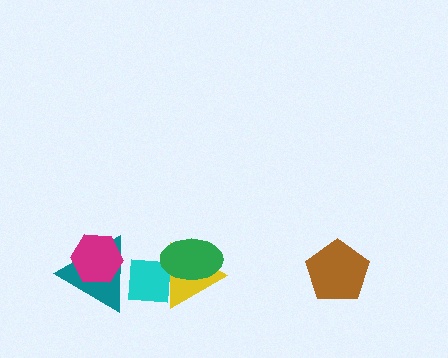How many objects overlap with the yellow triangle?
2 objects overlap with the yellow triangle.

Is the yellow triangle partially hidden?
Yes, it is partially covered by another shape.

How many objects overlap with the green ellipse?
2 objects overlap with the green ellipse.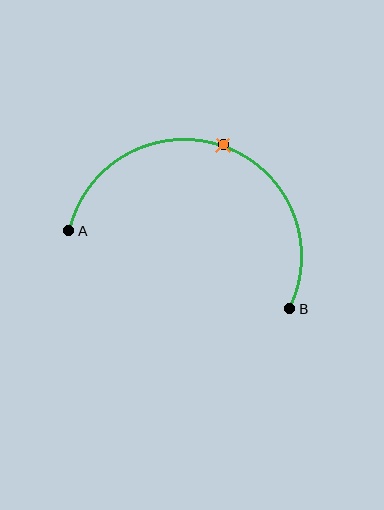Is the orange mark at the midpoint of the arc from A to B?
Yes. The orange mark lies on the arc at equal arc-length from both A and B — it is the arc midpoint.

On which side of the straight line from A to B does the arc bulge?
The arc bulges above the straight line connecting A and B.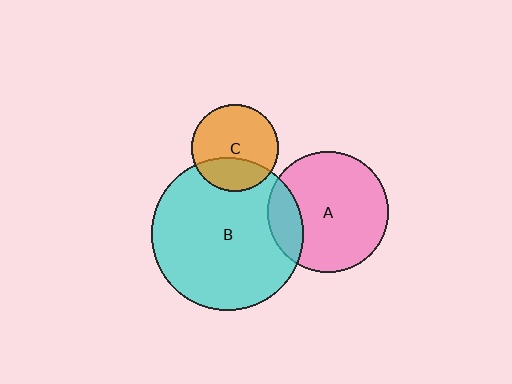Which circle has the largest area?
Circle B (cyan).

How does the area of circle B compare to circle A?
Approximately 1.6 times.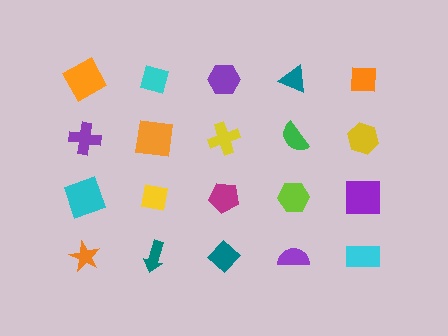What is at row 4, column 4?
A purple semicircle.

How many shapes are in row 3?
5 shapes.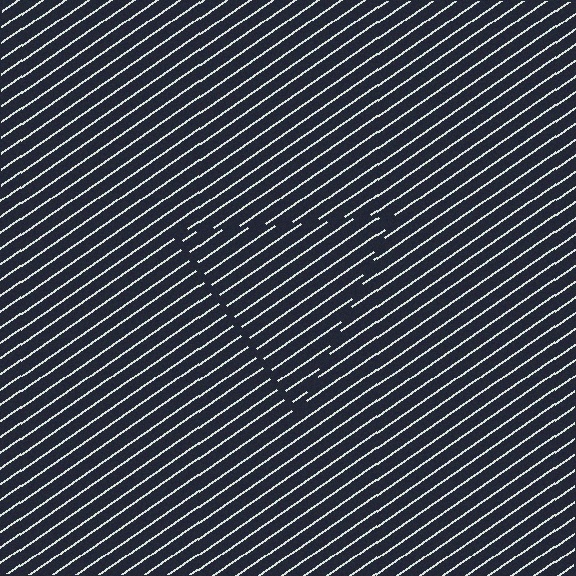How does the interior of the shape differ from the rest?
The interior of the shape contains the same grating, shifted by half a period — the contour is defined by the phase discontinuity where line-ends from the inner and outer gratings abut.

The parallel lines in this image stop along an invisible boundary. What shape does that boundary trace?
An illusory triangle. The interior of the shape contains the same grating, shifted by half a period — the contour is defined by the phase discontinuity where line-ends from the inner and outer gratings abut.